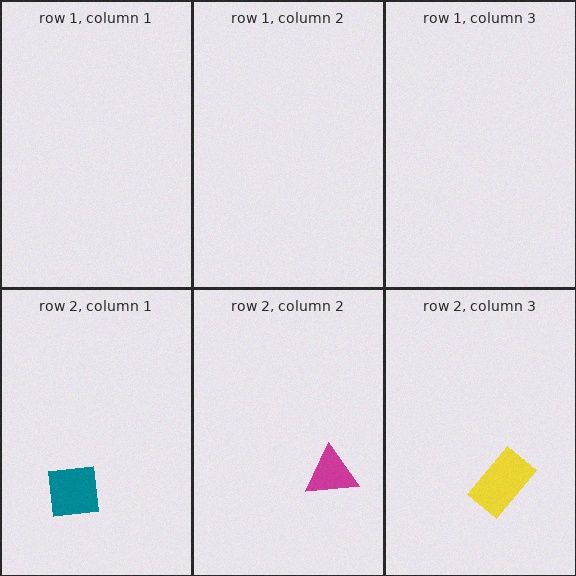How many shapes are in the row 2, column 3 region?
1.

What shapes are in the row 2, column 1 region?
The teal square.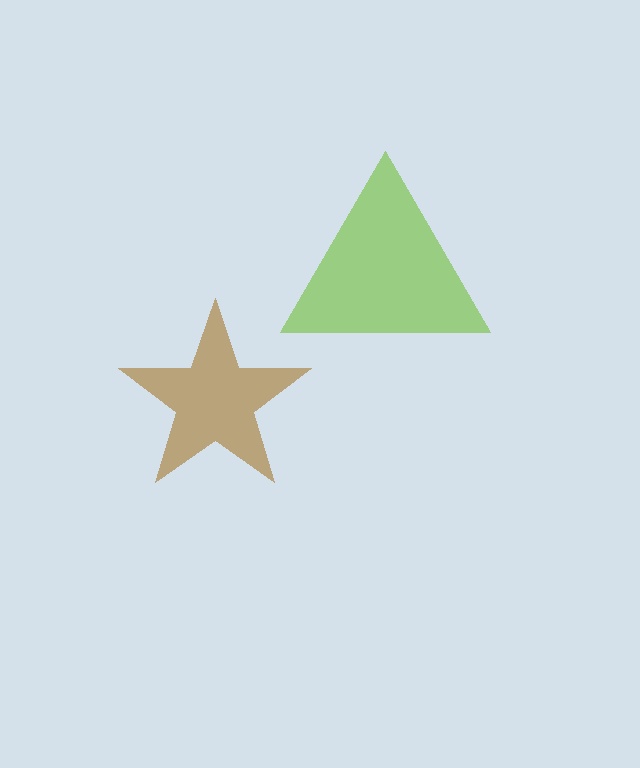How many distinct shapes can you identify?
There are 2 distinct shapes: a brown star, a lime triangle.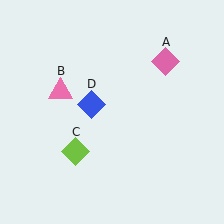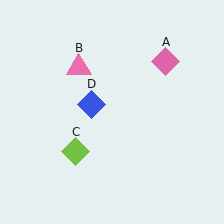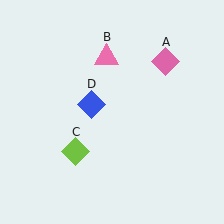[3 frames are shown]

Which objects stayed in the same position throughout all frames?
Pink diamond (object A) and lime diamond (object C) and blue diamond (object D) remained stationary.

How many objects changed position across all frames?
1 object changed position: pink triangle (object B).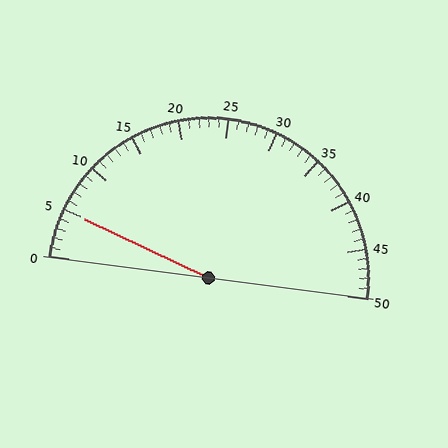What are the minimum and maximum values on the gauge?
The gauge ranges from 0 to 50.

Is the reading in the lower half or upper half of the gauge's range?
The reading is in the lower half of the range (0 to 50).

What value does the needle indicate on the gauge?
The needle indicates approximately 5.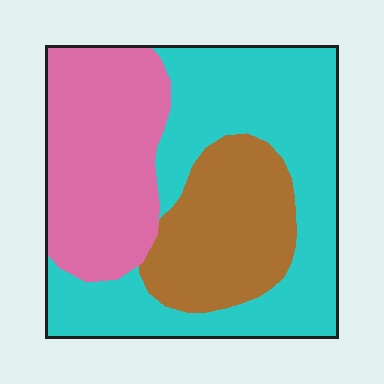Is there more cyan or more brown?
Cyan.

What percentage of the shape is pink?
Pink takes up between a quarter and a half of the shape.